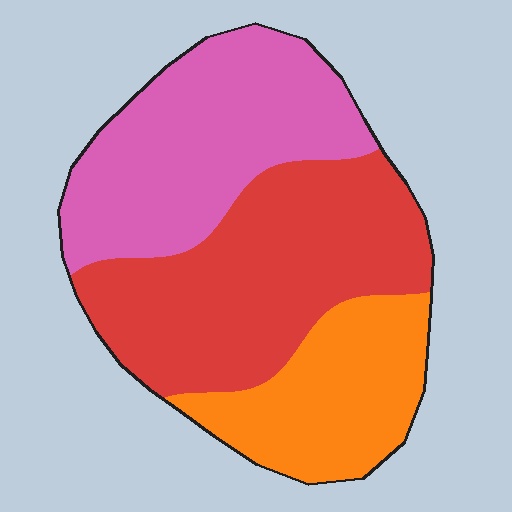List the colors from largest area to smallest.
From largest to smallest: red, pink, orange.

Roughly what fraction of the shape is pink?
Pink covers 35% of the shape.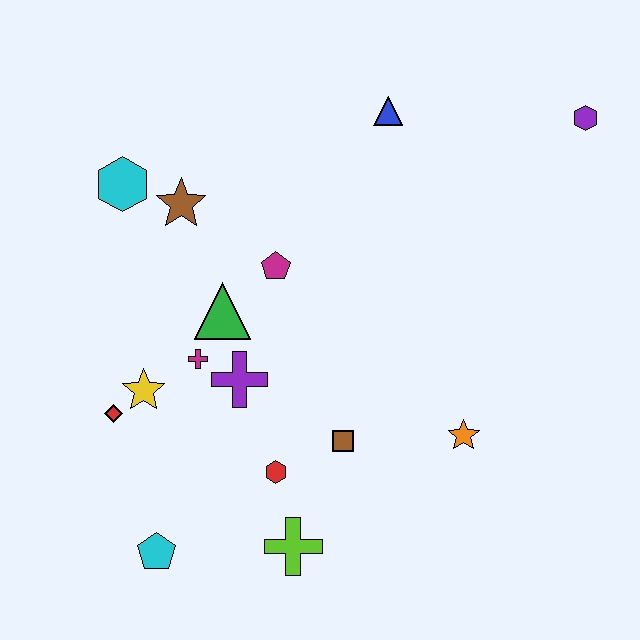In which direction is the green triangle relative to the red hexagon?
The green triangle is above the red hexagon.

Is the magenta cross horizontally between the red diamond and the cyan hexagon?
No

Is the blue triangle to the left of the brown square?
No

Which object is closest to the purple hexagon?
The blue triangle is closest to the purple hexagon.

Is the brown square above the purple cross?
No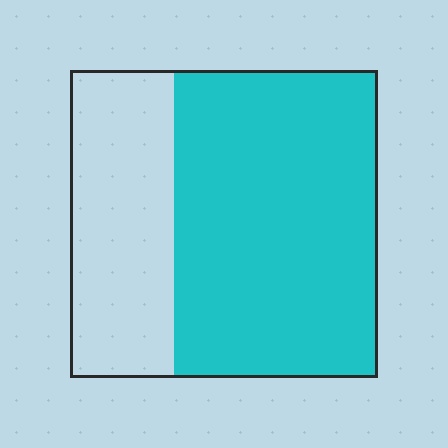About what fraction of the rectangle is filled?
About two thirds (2/3).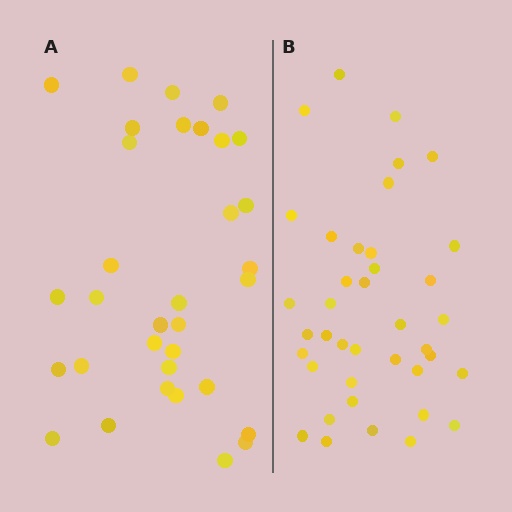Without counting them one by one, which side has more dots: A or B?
Region B (the right region) has more dots.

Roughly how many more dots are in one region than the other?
Region B has about 6 more dots than region A.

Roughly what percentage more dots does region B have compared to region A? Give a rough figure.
About 20% more.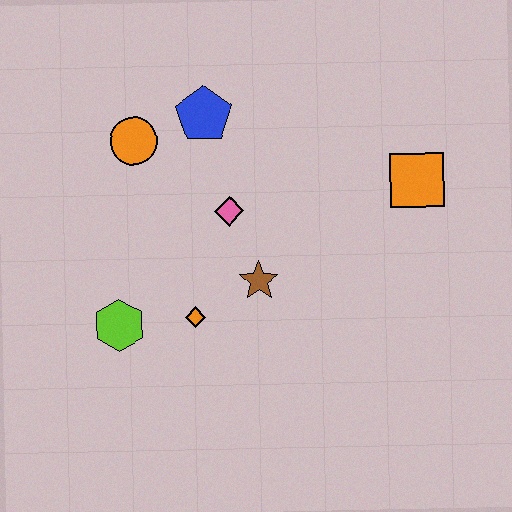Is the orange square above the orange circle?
No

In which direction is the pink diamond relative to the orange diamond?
The pink diamond is above the orange diamond.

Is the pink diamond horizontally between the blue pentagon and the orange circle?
No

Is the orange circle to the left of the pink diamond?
Yes